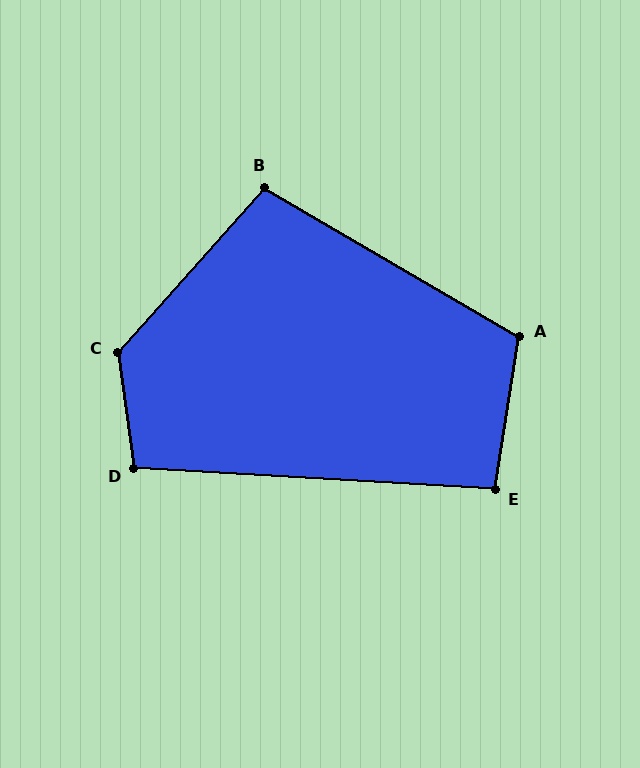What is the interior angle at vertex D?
Approximately 101 degrees (obtuse).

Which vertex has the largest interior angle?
C, at approximately 131 degrees.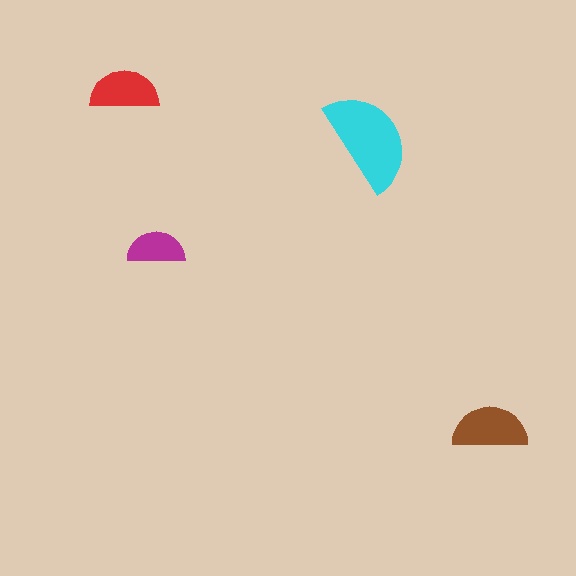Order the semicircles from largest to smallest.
the cyan one, the brown one, the red one, the magenta one.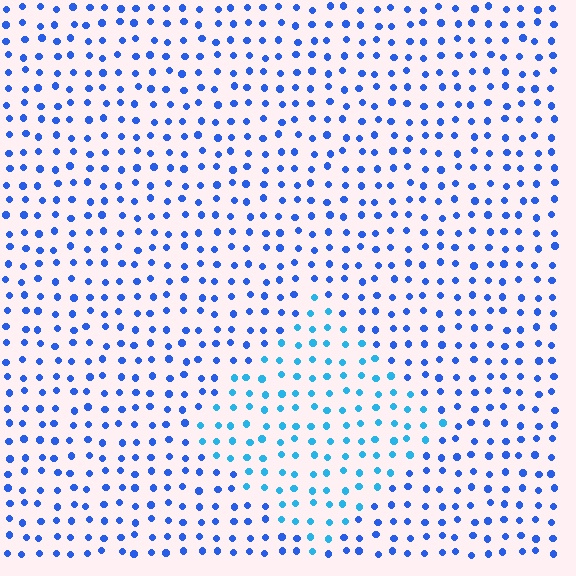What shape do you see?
I see a diamond.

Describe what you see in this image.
The image is filled with small blue elements in a uniform arrangement. A diamond-shaped region is visible where the elements are tinted to a slightly different hue, forming a subtle color boundary.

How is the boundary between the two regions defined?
The boundary is defined purely by a slight shift in hue (about 27 degrees). Spacing, size, and orientation are identical on both sides.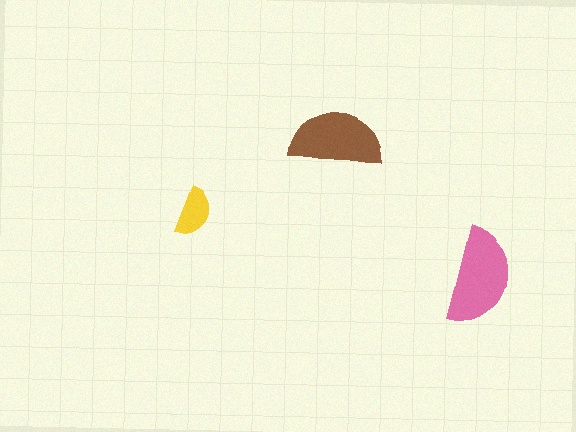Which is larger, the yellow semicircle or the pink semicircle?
The pink one.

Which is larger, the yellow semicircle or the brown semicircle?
The brown one.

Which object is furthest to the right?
The pink semicircle is rightmost.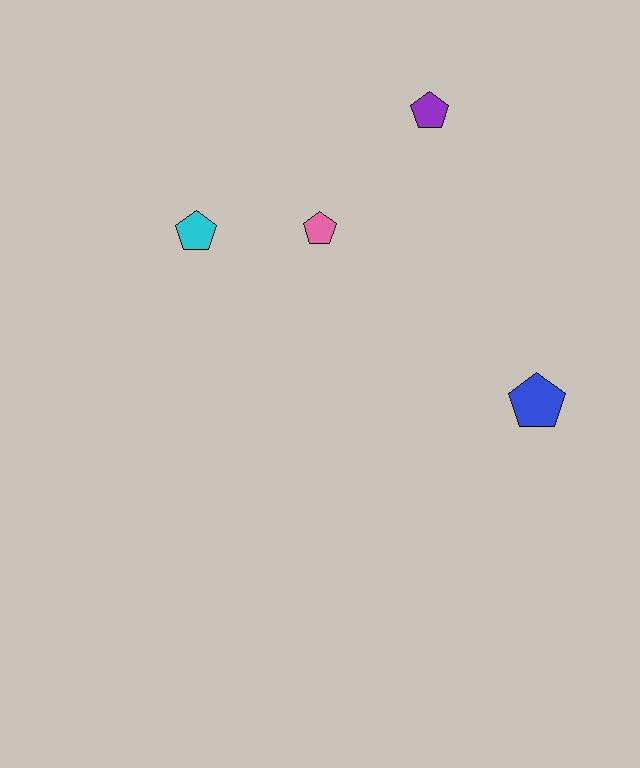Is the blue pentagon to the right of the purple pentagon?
Yes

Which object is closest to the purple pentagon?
The pink pentagon is closest to the purple pentagon.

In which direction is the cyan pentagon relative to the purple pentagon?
The cyan pentagon is to the left of the purple pentagon.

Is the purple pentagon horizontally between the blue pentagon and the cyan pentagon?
Yes